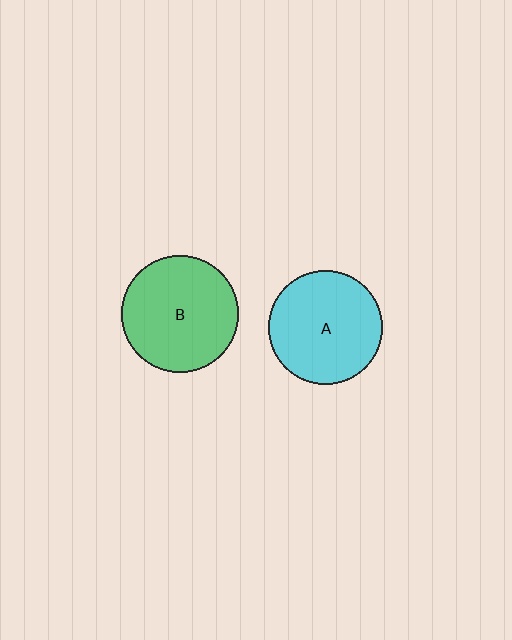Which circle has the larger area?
Circle B (green).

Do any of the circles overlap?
No, none of the circles overlap.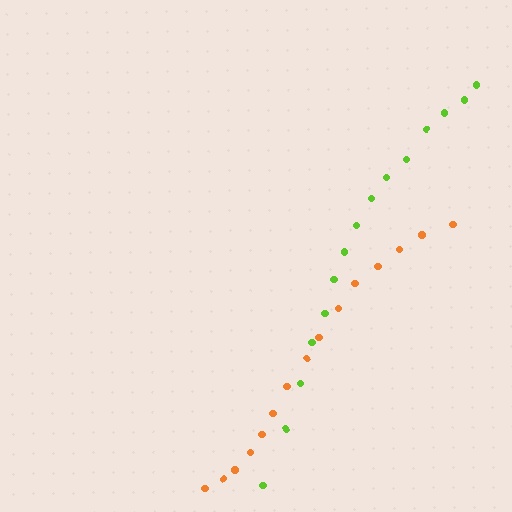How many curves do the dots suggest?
There are 2 distinct paths.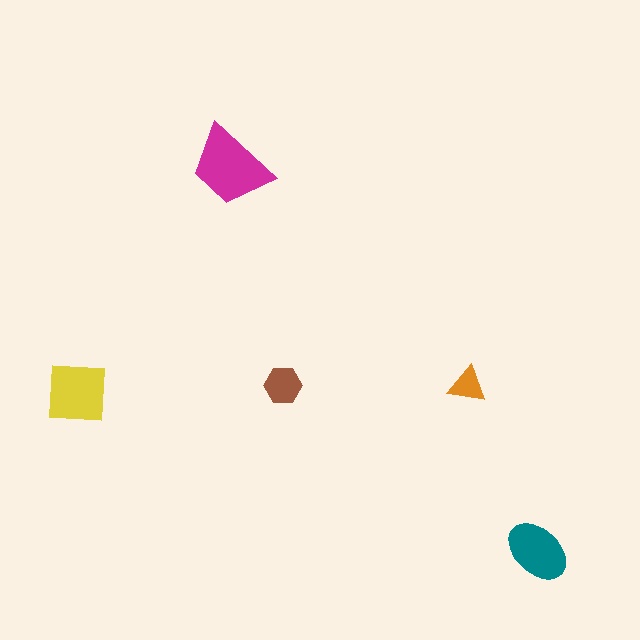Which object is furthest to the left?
The yellow square is leftmost.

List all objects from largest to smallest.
The magenta trapezoid, the yellow square, the teal ellipse, the brown hexagon, the orange triangle.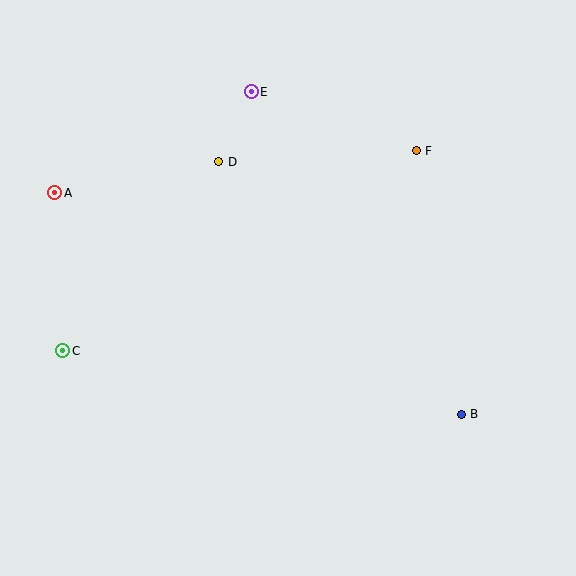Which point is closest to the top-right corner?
Point F is closest to the top-right corner.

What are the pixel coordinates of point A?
Point A is at (55, 193).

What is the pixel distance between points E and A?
The distance between E and A is 221 pixels.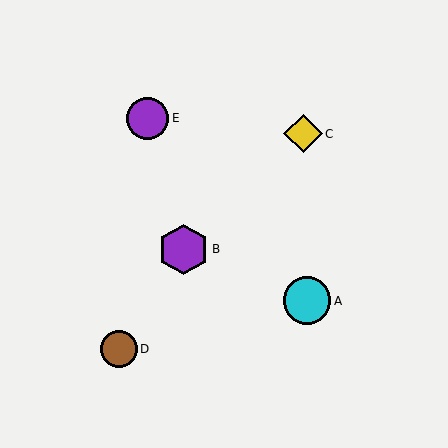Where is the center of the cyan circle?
The center of the cyan circle is at (307, 301).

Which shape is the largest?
The purple hexagon (labeled B) is the largest.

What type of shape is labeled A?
Shape A is a cyan circle.